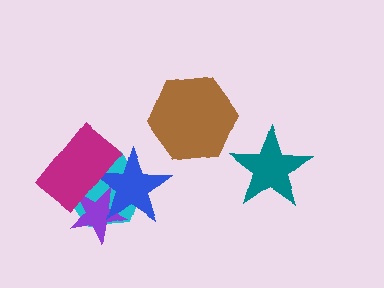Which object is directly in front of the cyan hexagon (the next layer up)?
The purple star is directly in front of the cyan hexagon.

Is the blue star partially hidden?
Yes, it is partially covered by another shape.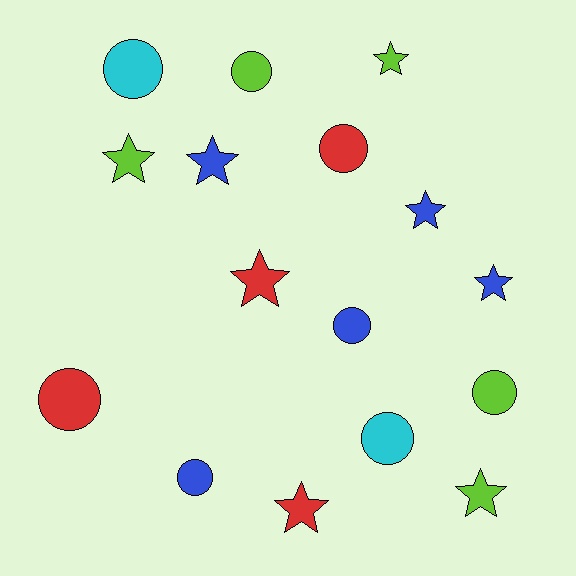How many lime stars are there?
There are 3 lime stars.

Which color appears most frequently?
Blue, with 5 objects.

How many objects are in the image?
There are 16 objects.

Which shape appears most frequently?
Circle, with 8 objects.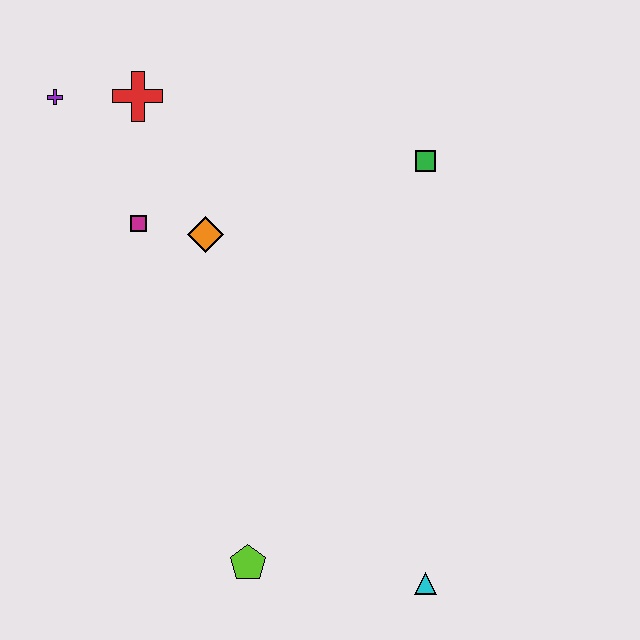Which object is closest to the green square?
The orange diamond is closest to the green square.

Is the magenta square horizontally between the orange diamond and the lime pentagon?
No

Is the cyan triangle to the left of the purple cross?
No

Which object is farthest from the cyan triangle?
The purple cross is farthest from the cyan triangle.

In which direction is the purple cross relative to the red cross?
The purple cross is to the left of the red cross.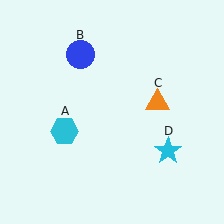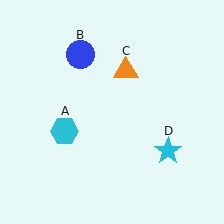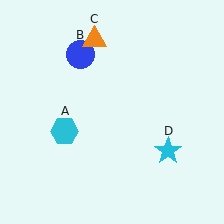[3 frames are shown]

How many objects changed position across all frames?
1 object changed position: orange triangle (object C).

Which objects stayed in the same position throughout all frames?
Cyan hexagon (object A) and blue circle (object B) and cyan star (object D) remained stationary.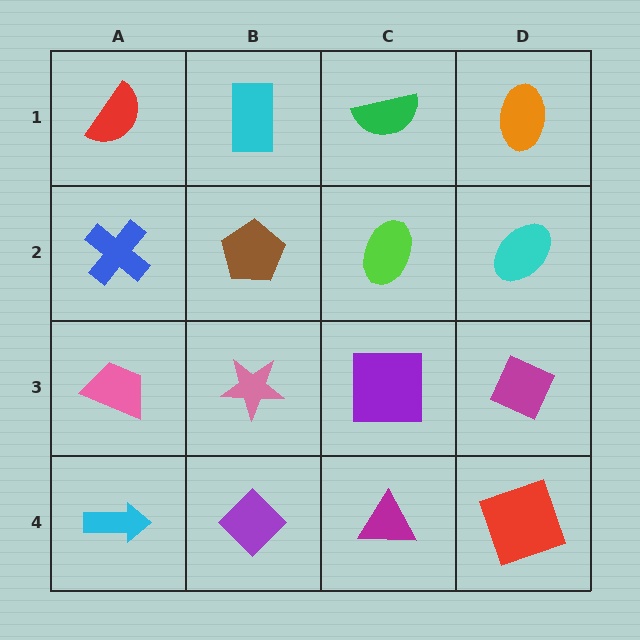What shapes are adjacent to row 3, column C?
A lime ellipse (row 2, column C), a magenta triangle (row 4, column C), a pink star (row 3, column B), a magenta diamond (row 3, column D).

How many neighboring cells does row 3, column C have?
4.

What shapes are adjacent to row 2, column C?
A green semicircle (row 1, column C), a purple square (row 3, column C), a brown pentagon (row 2, column B), a cyan ellipse (row 2, column D).